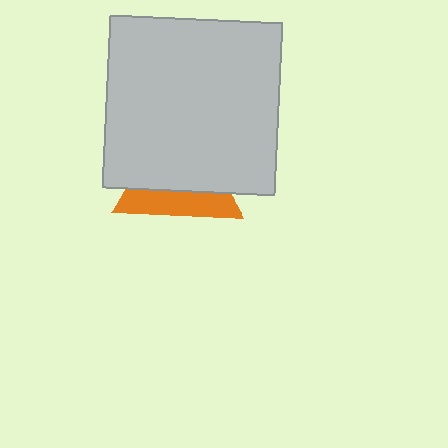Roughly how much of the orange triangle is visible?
A small part of it is visible (roughly 37%).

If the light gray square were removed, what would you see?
You would see the complete orange triangle.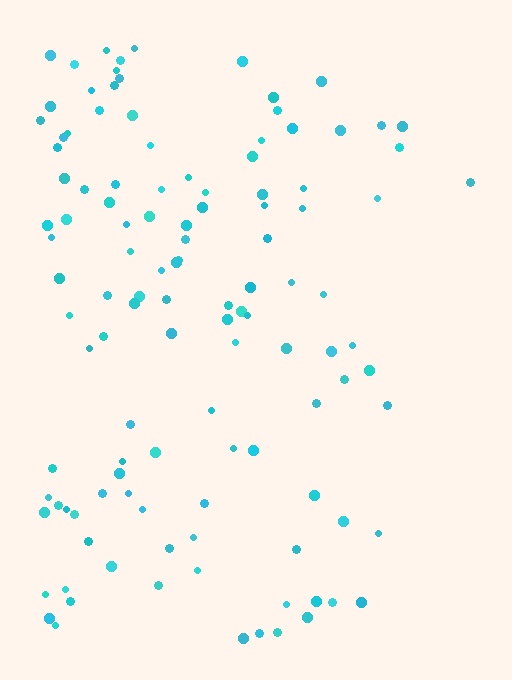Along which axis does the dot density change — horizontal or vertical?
Horizontal.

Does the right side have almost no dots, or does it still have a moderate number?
Still a moderate number, just noticeably fewer than the left.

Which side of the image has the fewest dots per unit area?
The right.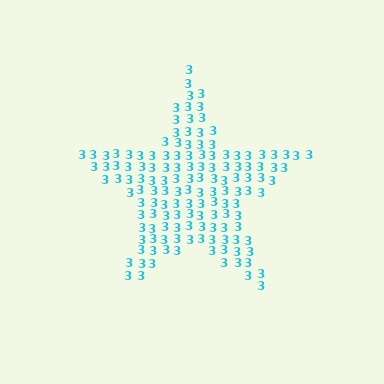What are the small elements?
The small elements are digit 3's.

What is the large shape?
The large shape is a star.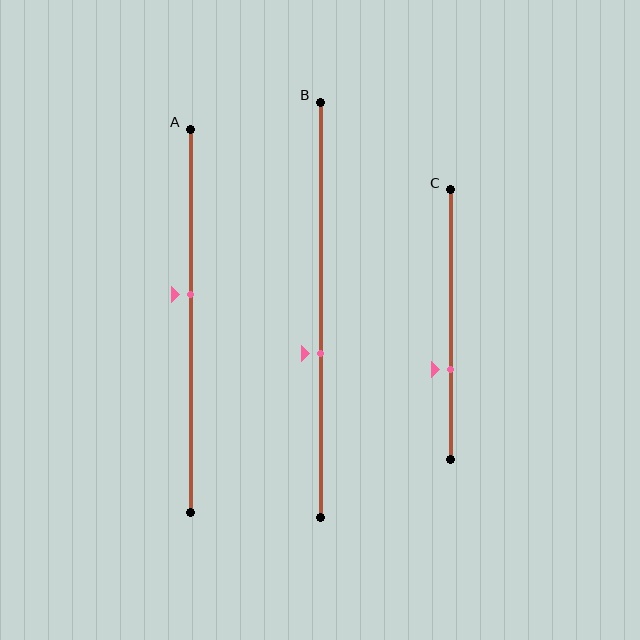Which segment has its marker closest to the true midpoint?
Segment A has its marker closest to the true midpoint.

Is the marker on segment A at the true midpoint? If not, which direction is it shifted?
No, the marker on segment A is shifted upward by about 7% of the segment length.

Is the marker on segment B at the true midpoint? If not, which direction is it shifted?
No, the marker on segment B is shifted downward by about 10% of the segment length.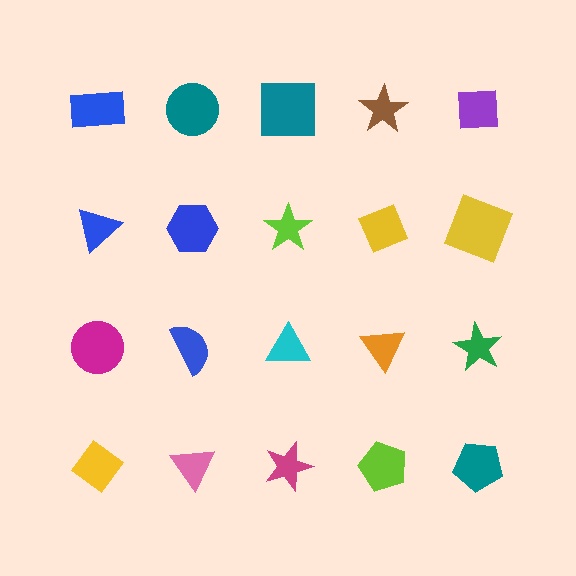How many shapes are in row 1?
5 shapes.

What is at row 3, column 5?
A green star.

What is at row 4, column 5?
A teal pentagon.